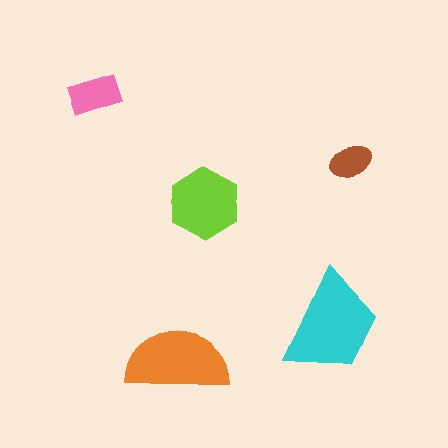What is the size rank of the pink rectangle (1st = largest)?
4th.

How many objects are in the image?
There are 5 objects in the image.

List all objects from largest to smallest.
The cyan trapezoid, the orange semicircle, the lime hexagon, the pink rectangle, the brown ellipse.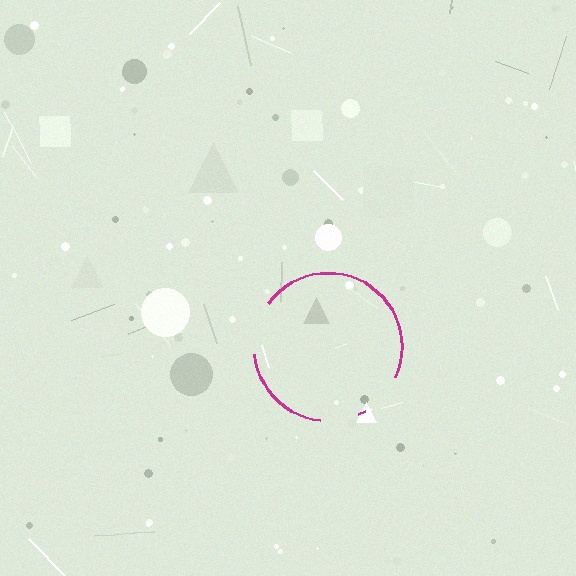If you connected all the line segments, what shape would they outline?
They would outline a circle.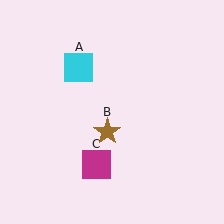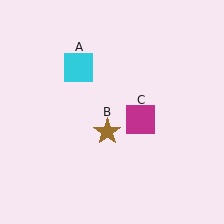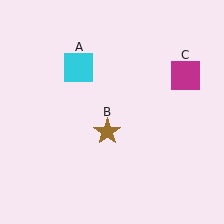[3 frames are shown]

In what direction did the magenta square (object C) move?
The magenta square (object C) moved up and to the right.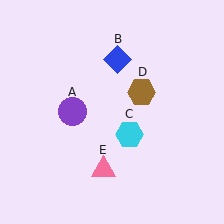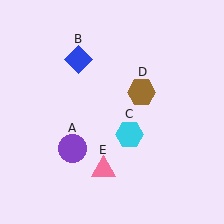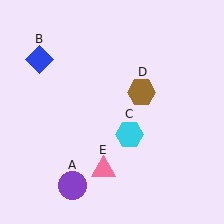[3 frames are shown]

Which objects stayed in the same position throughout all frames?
Cyan hexagon (object C) and brown hexagon (object D) and pink triangle (object E) remained stationary.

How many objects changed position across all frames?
2 objects changed position: purple circle (object A), blue diamond (object B).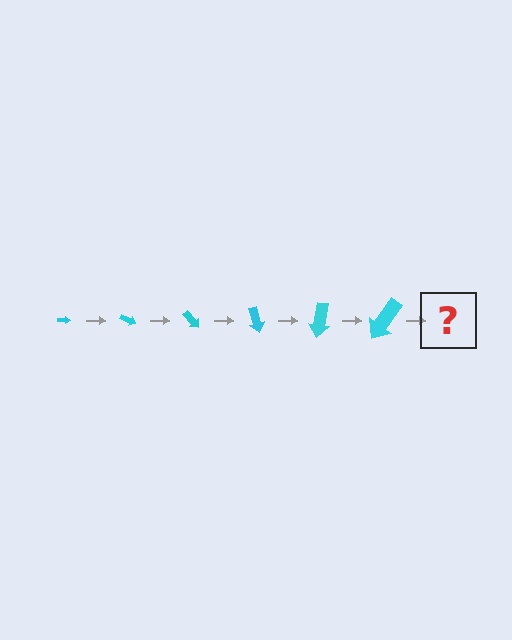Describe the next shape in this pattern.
It should be an arrow, larger than the previous one and rotated 150 degrees from the start.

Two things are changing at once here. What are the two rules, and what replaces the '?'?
The two rules are that the arrow grows larger each step and it rotates 25 degrees each step. The '?' should be an arrow, larger than the previous one and rotated 150 degrees from the start.